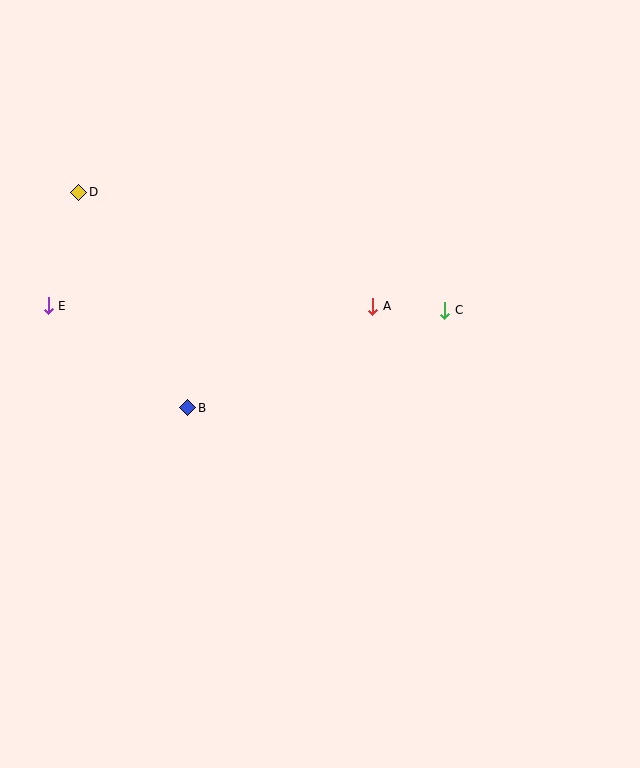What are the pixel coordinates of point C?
Point C is at (445, 310).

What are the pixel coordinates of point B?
Point B is at (188, 408).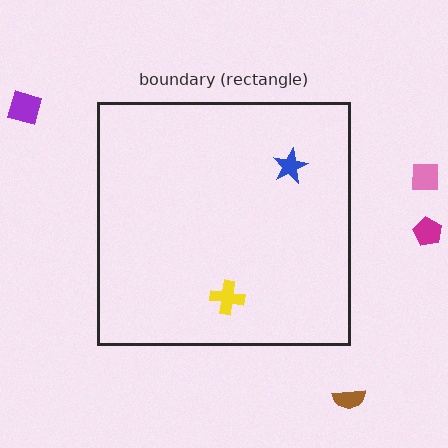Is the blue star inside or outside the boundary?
Inside.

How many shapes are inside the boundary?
2 inside, 4 outside.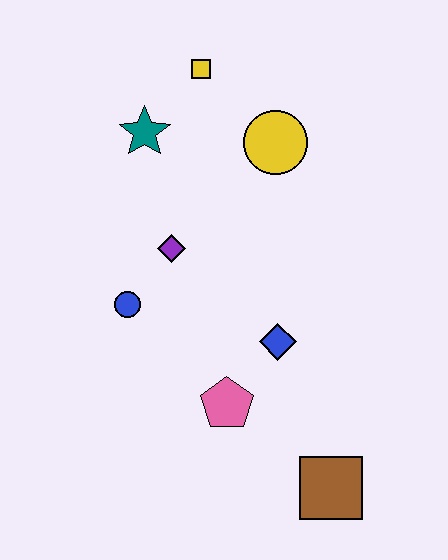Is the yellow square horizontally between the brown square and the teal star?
Yes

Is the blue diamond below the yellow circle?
Yes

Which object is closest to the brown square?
The pink pentagon is closest to the brown square.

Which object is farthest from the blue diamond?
The yellow square is farthest from the blue diamond.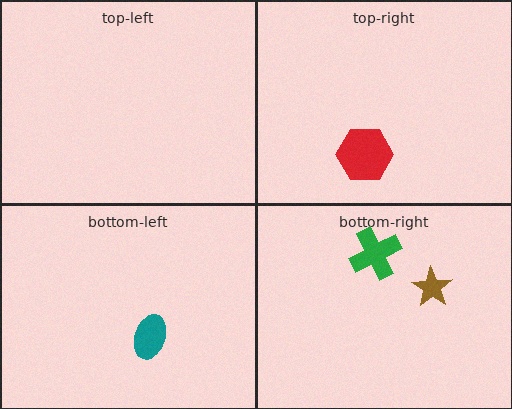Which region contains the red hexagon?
The top-right region.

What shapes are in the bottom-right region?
The green cross, the brown star.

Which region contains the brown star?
The bottom-right region.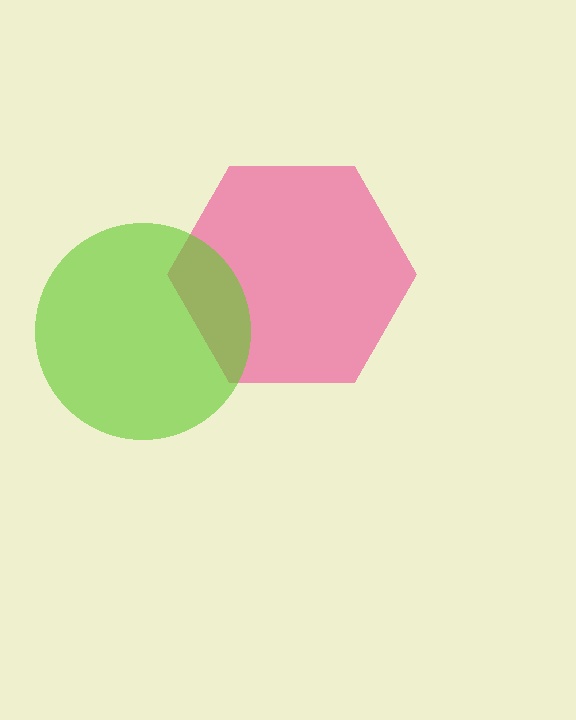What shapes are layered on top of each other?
The layered shapes are: a pink hexagon, a lime circle.